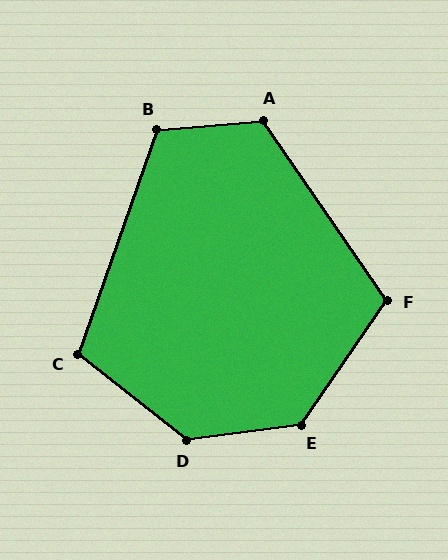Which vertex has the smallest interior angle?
C, at approximately 109 degrees.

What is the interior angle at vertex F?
Approximately 111 degrees (obtuse).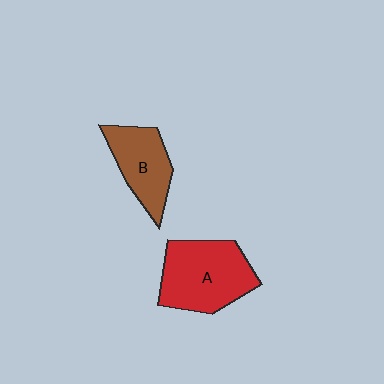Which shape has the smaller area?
Shape B (brown).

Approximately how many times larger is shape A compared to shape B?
Approximately 1.4 times.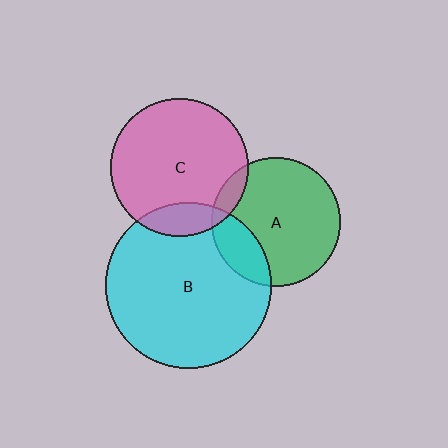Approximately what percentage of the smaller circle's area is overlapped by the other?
Approximately 10%.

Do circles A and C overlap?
Yes.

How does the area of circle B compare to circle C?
Approximately 1.4 times.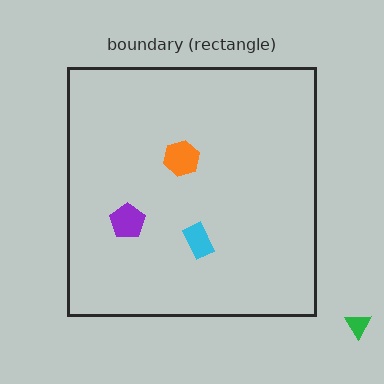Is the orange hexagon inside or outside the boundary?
Inside.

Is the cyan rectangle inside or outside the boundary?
Inside.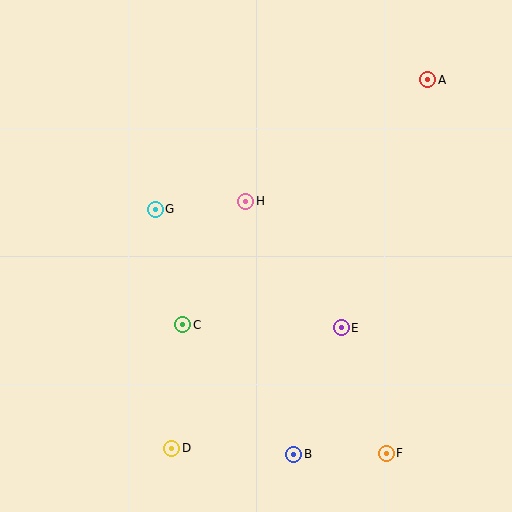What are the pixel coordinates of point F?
Point F is at (386, 453).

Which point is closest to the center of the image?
Point H at (246, 201) is closest to the center.